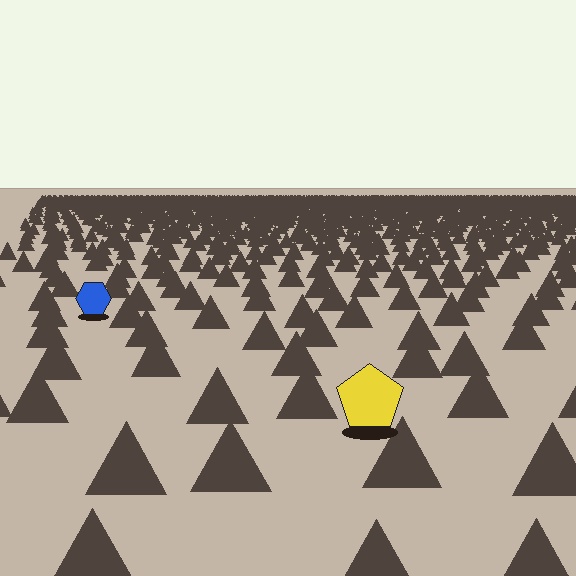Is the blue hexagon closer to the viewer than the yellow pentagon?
No. The yellow pentagon is closer — you can tell from the texture gradient: the ground texture is coarser near it.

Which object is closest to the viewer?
The yellow pentagon is closest. The texture marks near it are larger and more spread out.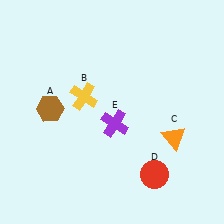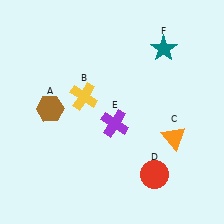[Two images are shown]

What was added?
A teal star (F) was added in Image 2.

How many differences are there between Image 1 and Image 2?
There is 1 difference between the two images.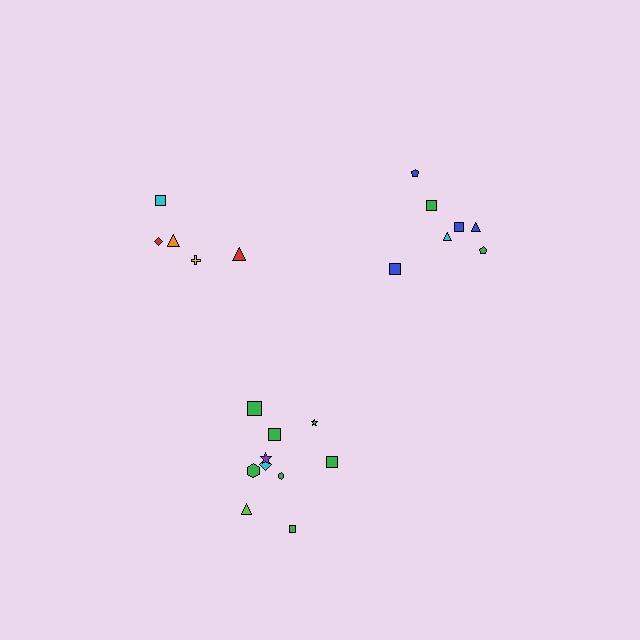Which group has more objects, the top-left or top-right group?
The top-right group.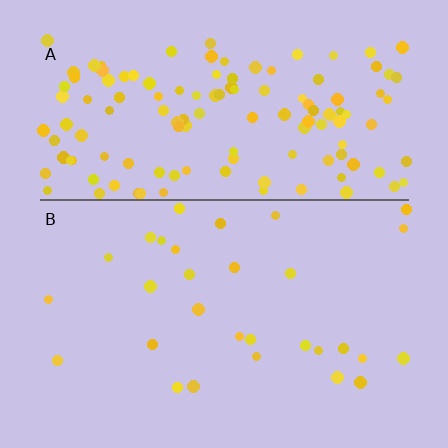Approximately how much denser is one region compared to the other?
Approximately 4.4× — region A over region B.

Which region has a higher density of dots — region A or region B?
A (the top).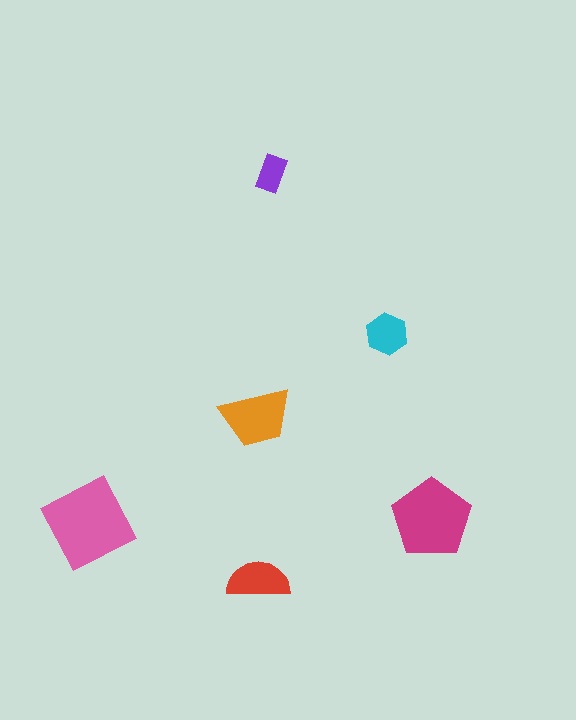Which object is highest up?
The purple rectangle is topmost.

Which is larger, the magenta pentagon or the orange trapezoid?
The magenta pentagon.